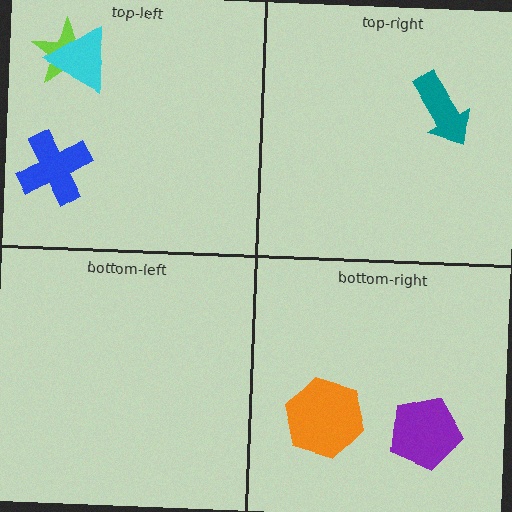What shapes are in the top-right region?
The teal arrow.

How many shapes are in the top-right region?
1.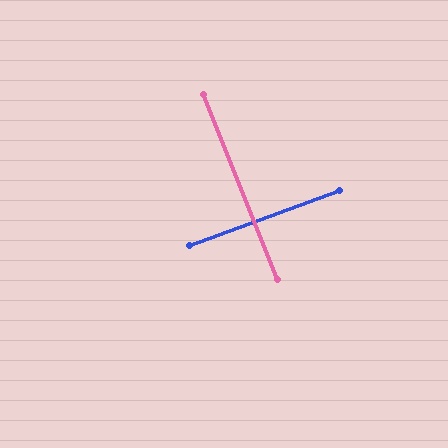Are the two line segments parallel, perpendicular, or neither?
Perpendicular — they meet at approximately 89°.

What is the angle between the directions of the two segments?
Approximately 89 degrees.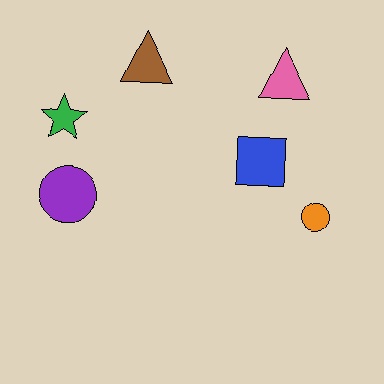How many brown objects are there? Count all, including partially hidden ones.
There is 1 brown object.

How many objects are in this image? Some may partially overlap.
There are 6 objects.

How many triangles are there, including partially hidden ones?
There are 2 triangles.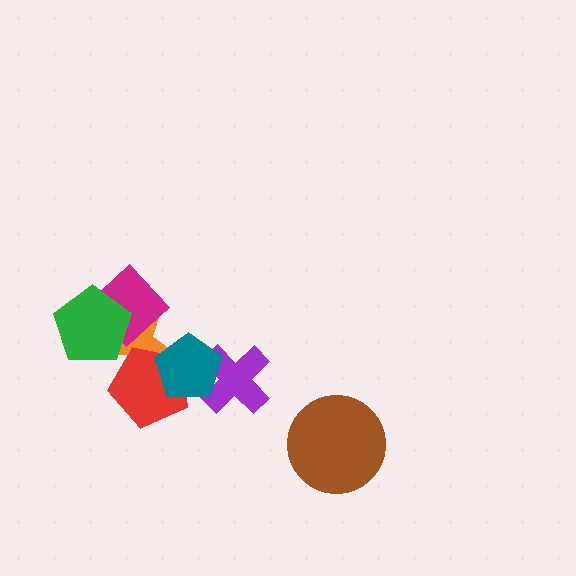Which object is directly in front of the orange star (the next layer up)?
The red pentagon is directly in front of the orange star.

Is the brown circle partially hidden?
No, no other shape covers it.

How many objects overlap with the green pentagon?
2 objects overlap with the green pentagon.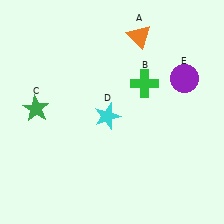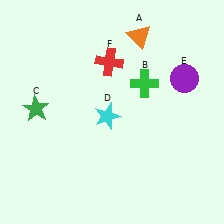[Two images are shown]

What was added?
A red cross (F) was added in Image 2.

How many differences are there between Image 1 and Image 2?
There is 1 difference between the two images.